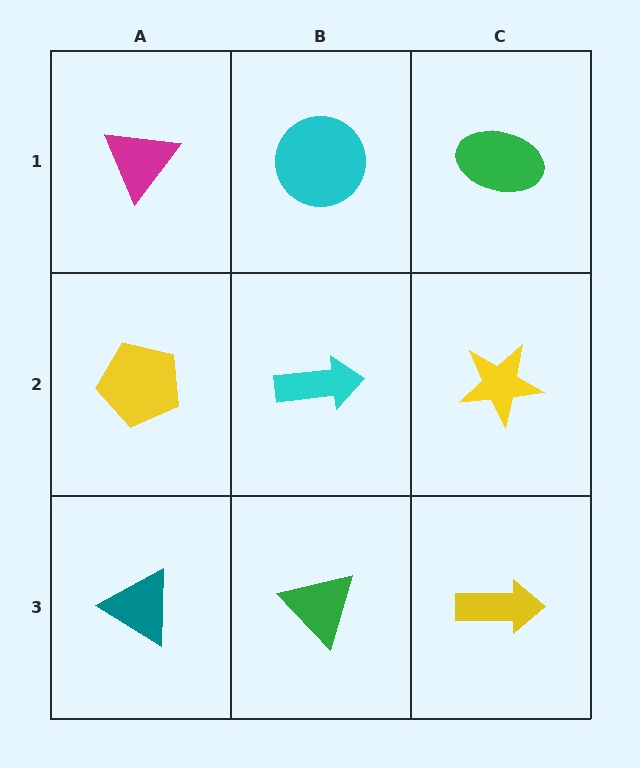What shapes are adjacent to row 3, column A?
A yellow pentagon (row 2, column A), a green triangle (row 3, column B).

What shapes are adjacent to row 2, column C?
A green ellipse (row 1, column C), a yellow arrow (row 3, column C), a cyan arrow (row 2, column B).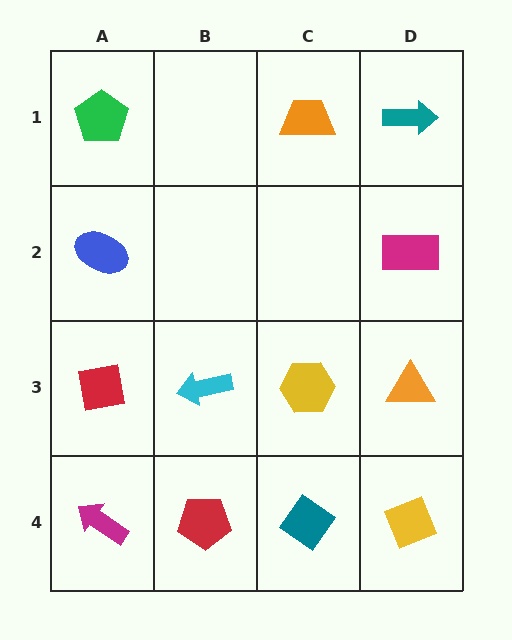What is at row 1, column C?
An orange trapezoid.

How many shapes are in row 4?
4 shapes.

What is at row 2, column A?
A blue ellipse.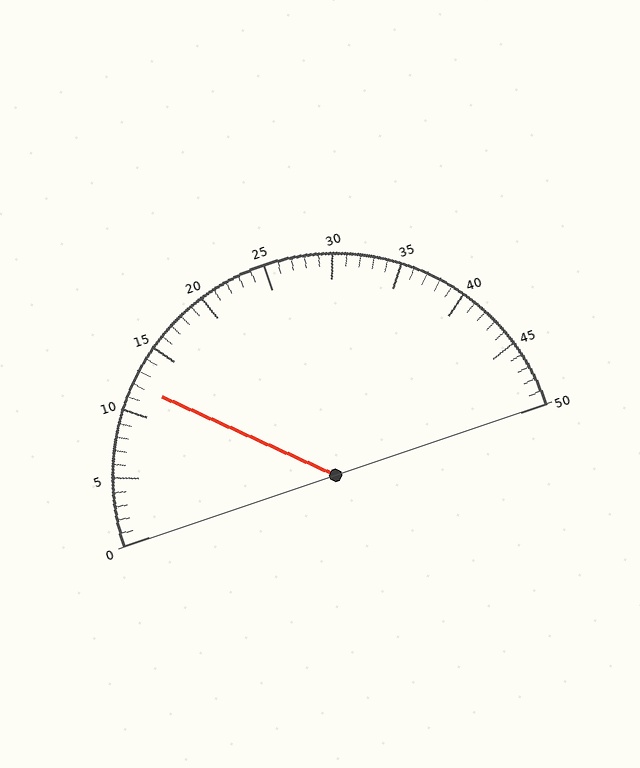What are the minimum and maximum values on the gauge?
The gauge ranges from 0 to 50.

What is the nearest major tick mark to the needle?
The nearest major tick mark is 10.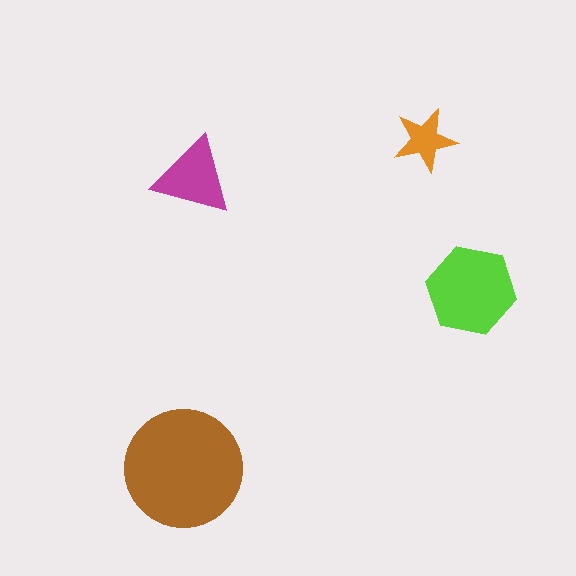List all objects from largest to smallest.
The brown circle, the lime hexagon, the magenta triangle, the orange star.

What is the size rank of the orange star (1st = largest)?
4th.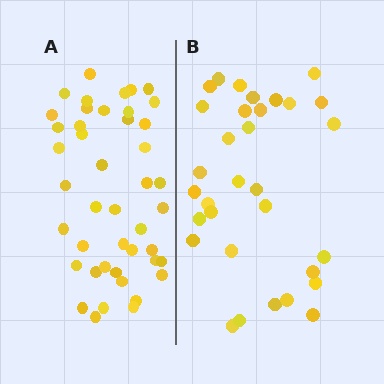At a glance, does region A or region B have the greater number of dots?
Region A (the left region) has more dots.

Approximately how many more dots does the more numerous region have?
Region A has roughly 12 or so more dots than region B.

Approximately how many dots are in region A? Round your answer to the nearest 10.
About 40 dots. (The exact count is 44, which rounds to 40.)